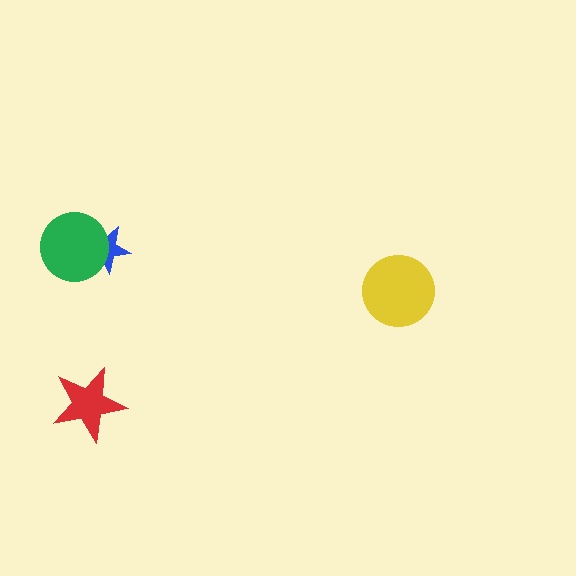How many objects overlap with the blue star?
1 object overlaps with the blue star.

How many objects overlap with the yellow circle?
0 objects overlap with the yellow circle.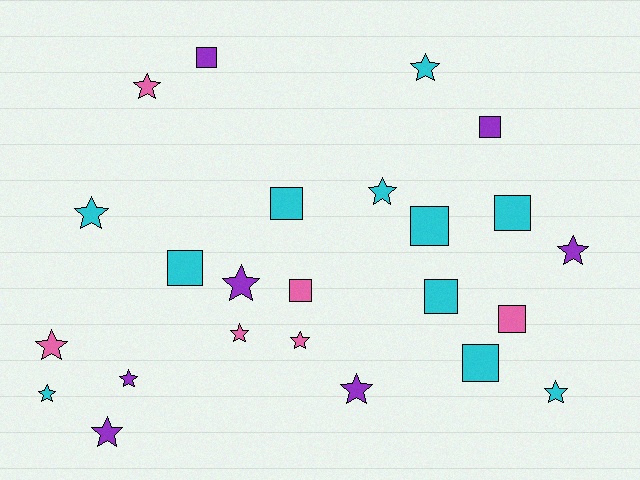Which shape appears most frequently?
Star, with 14 objects.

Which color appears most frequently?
Cyan, with 11 objects.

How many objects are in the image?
There are 24 objects.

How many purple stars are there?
There are 5 purple stars.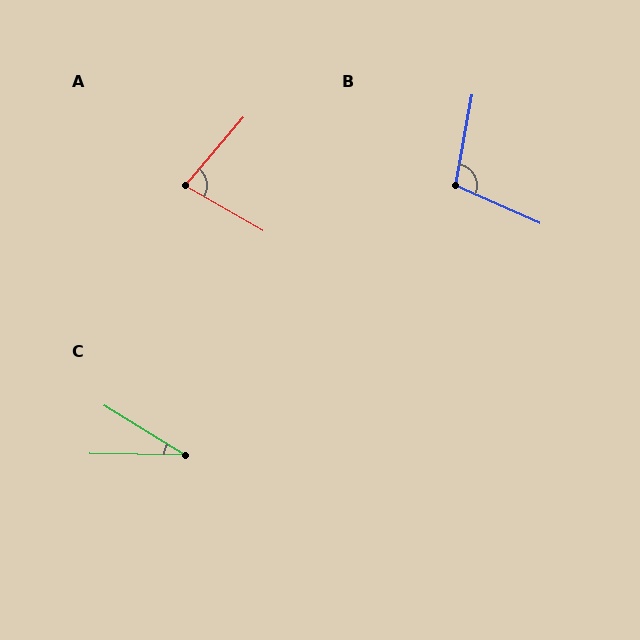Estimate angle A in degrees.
Approximately 79 degrees.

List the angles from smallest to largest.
C (31°), A (79°), B (104°).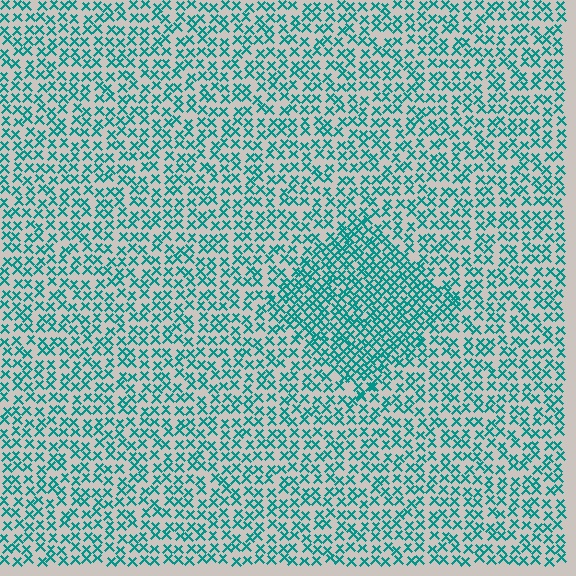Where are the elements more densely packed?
The elements are more densely packed inside the diamond boundary.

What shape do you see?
I see a diamond.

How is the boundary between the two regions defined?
The boundary is defined by a change in element density (approximately 1.8x ratio). All elements are the same color, size, and shape.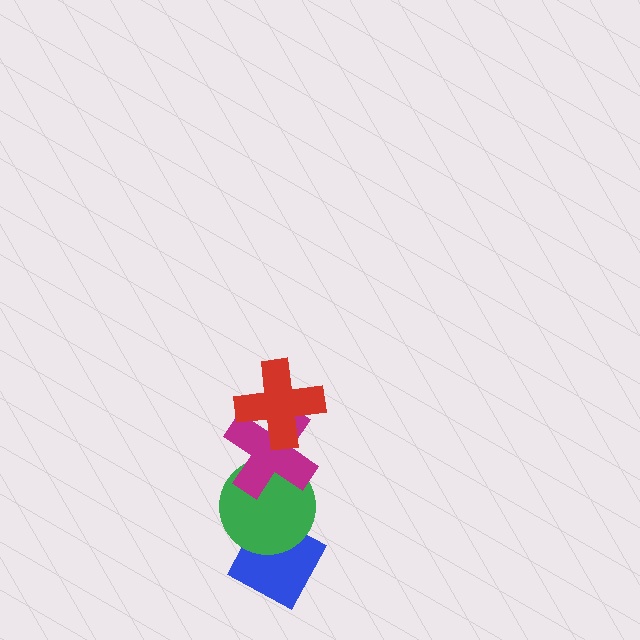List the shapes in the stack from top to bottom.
From top to bottom: the red cross, the magenta cross, the green circle, the blue diamond.